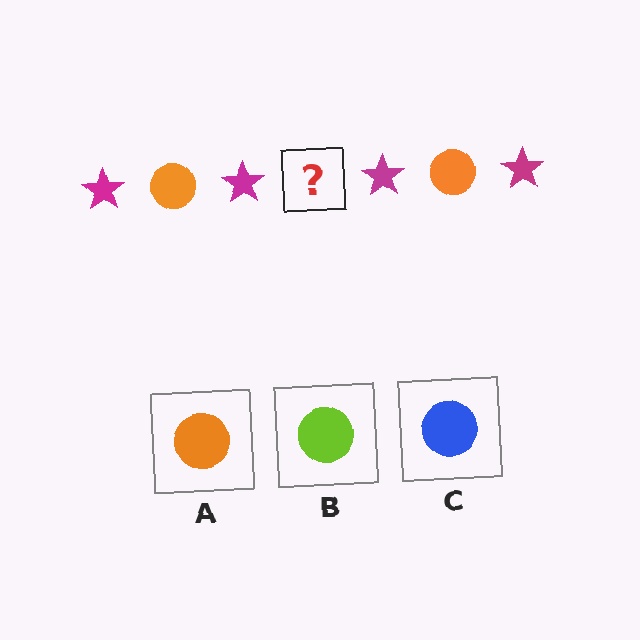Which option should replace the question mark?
Option A.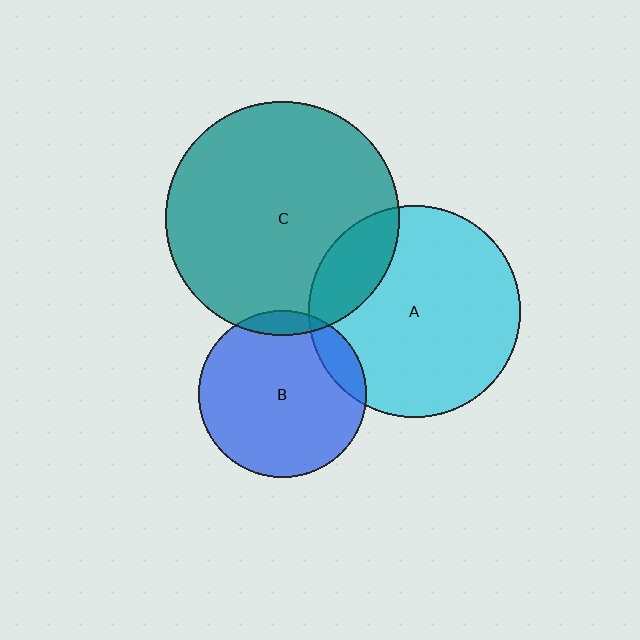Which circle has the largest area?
Circle C (teal).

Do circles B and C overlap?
Yes.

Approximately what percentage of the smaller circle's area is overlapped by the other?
Approximately 5%.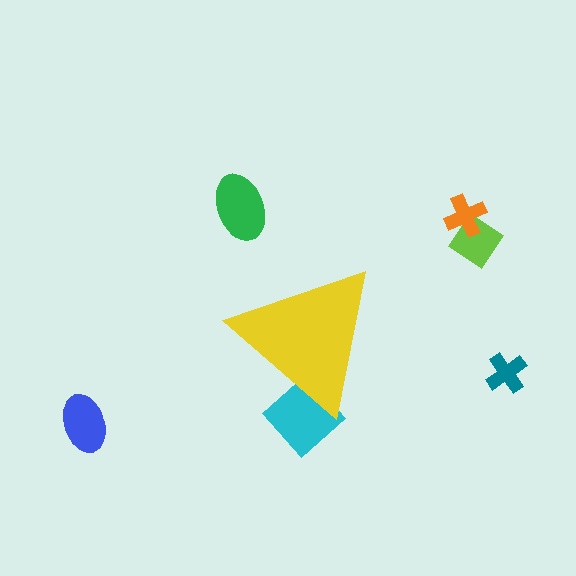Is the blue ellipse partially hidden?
No, the blue ellipse is fully visible.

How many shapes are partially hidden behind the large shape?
1 shape is partially hidden.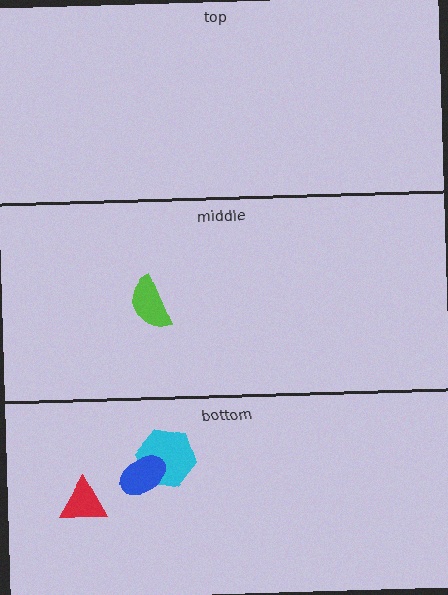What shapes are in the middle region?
The lime semicircle.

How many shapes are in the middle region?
1.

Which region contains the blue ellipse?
The bottom region.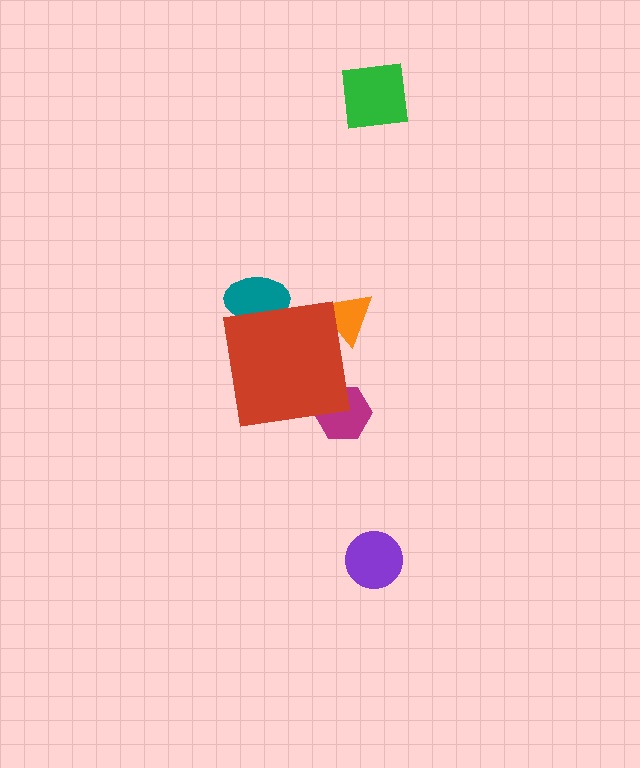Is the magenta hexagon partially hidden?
Yes, the magenta hexagon is partially hidden behind the red square.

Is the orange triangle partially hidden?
Yes, the orange triangle is partially hidden behind the red square.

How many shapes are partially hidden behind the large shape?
3 shapes are partially hidden.